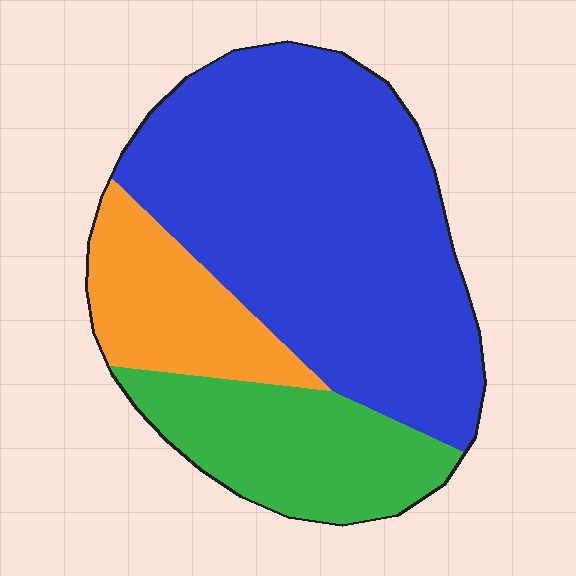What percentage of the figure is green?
Green covers about 20% of the figure.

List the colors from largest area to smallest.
From largest to smallest: blue, green, orange.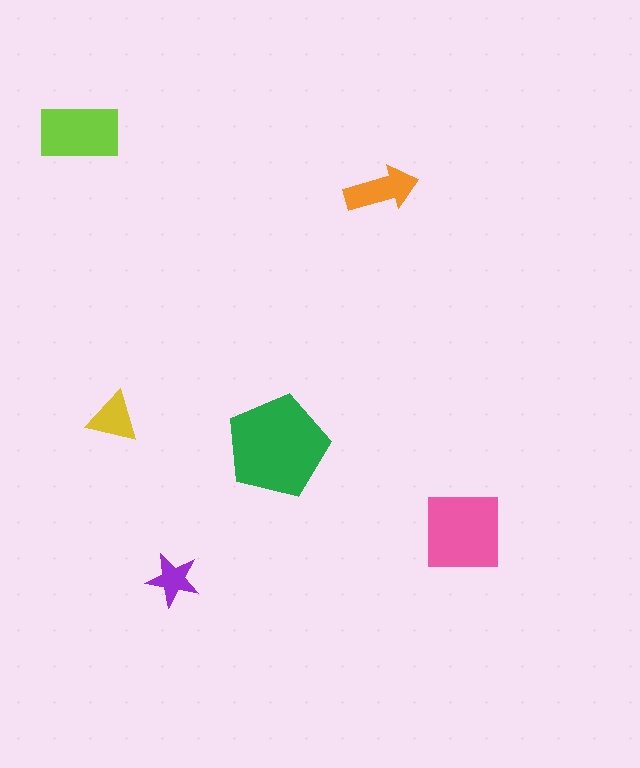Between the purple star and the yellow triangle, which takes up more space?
The yellow triangle.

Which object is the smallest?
The purple star.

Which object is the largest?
The green pentagon.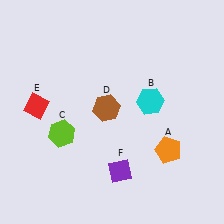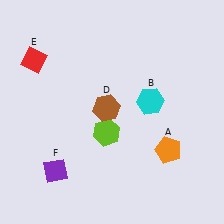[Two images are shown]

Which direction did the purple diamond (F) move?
The purple diamond (F) moved left.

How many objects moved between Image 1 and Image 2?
3 objects moved between the two images.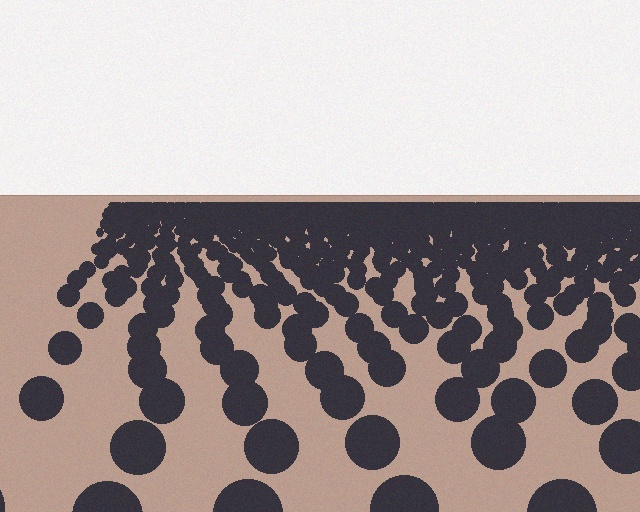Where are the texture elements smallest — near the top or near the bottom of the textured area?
Near the top.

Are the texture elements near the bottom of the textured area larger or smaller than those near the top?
Larger. Near the bottom, elements are closer to the viewer and appear at a bigger on-screen size.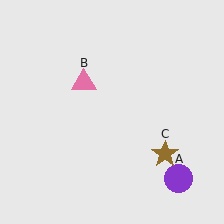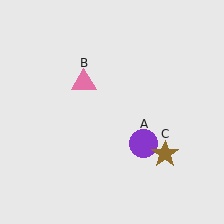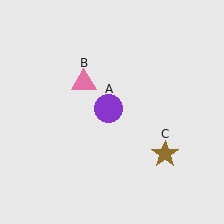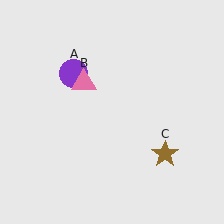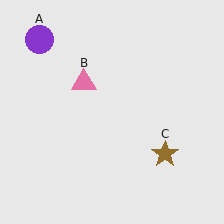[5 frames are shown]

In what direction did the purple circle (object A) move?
The purple circle (object A) moved up and to the left.